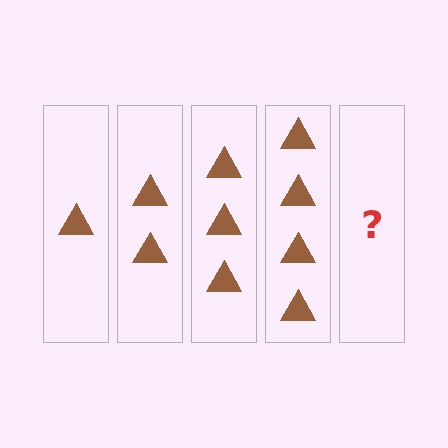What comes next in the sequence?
The next element should be 5 triangles.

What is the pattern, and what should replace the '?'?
The pattern is that each step adds one more triangle. The '?' should be 5 triangles.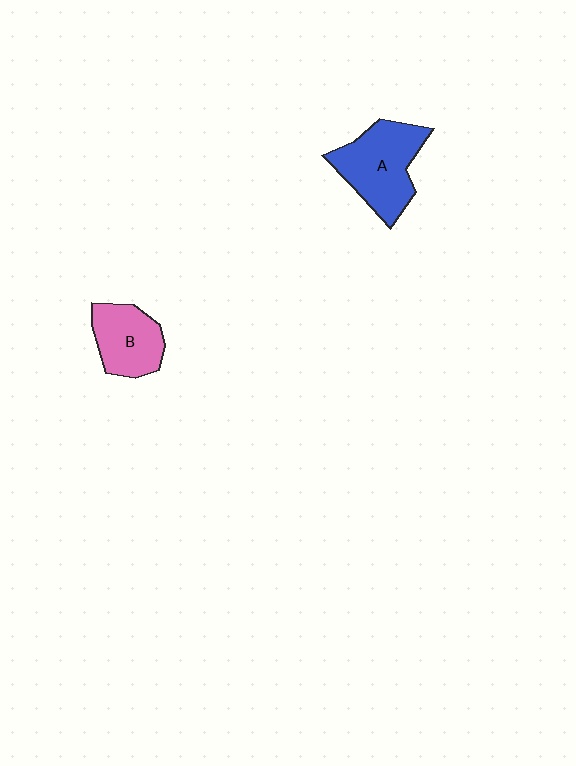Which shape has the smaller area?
Shape B (pink).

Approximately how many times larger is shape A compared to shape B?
Approximately 1.4 times.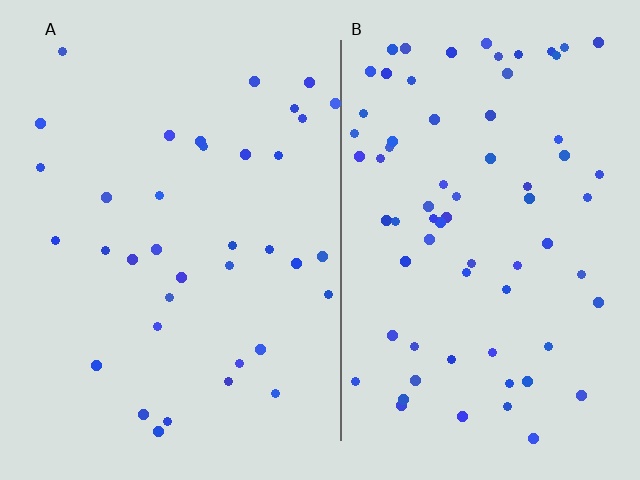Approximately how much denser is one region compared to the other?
Approximately 2.0× — region B over region A.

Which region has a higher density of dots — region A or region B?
B (the right).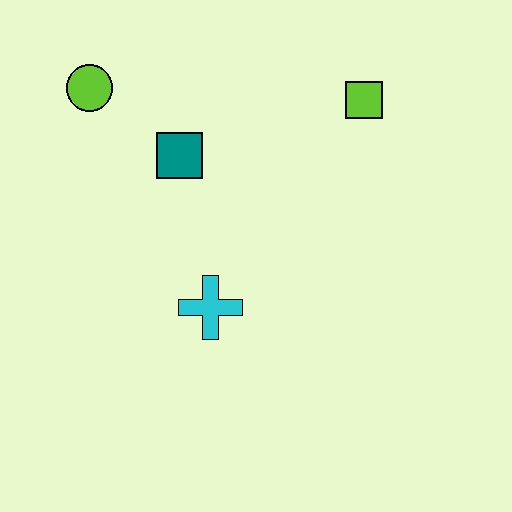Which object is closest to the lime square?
The teal square is closest to the lime square.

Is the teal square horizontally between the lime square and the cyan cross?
No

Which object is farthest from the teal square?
The lime square is farthest from the teal square.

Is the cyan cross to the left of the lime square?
Yes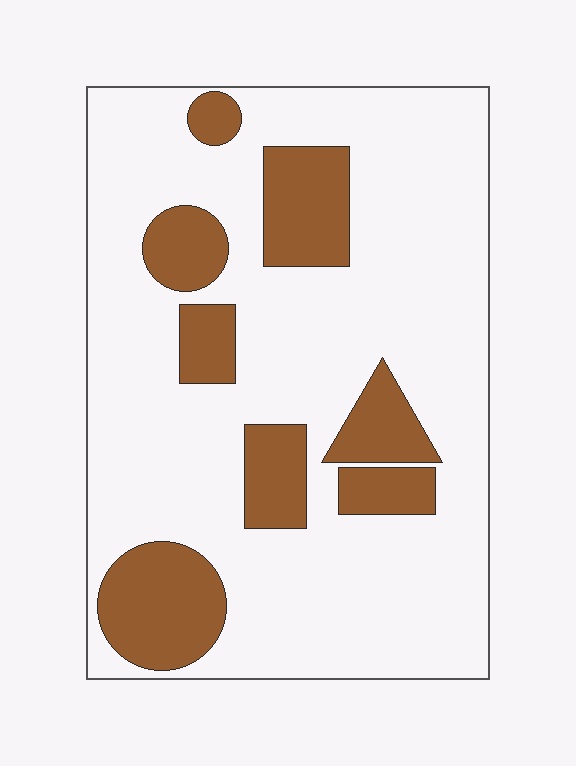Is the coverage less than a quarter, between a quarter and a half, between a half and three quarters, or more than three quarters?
Less than a quarter.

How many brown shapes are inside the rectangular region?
8.